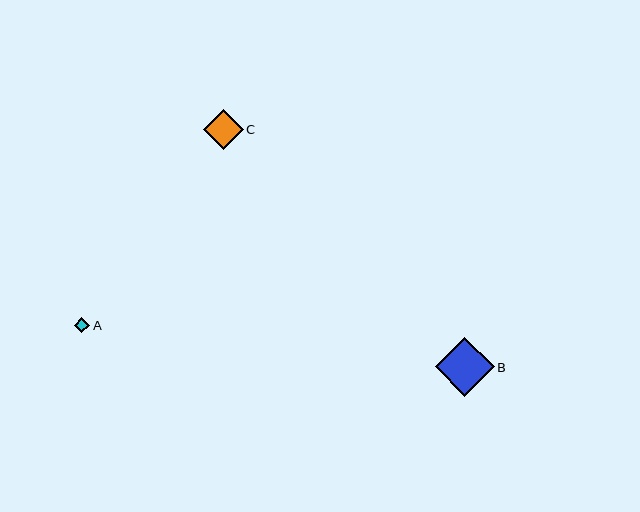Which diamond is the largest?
Diamond B is the largest with a size of approximately 59 pixels.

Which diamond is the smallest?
Diamond A is the smallest with a size of approximately 15 pixels.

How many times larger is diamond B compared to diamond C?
Diamond B is approximately 1.5 times the size of diamond C.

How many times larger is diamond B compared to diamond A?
Diamond B is approximately 3.9 times the size of diamond A.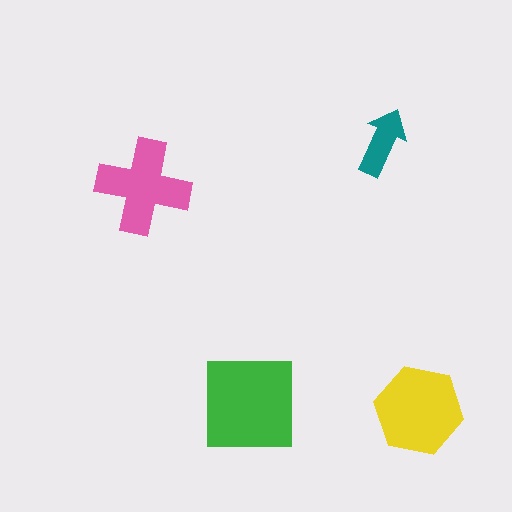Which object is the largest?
The green square.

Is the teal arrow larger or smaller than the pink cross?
Smaller.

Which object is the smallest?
The teal arrow.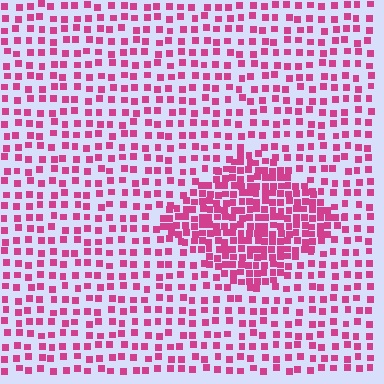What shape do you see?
I see a diamond.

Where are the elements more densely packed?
The elements are more densely packed inside the diamond boundary.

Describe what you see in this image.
The image contains small magenta elements arranged at two different densities. A diamond-shaped region is visible where the elements are more densely packed than the surrounding area.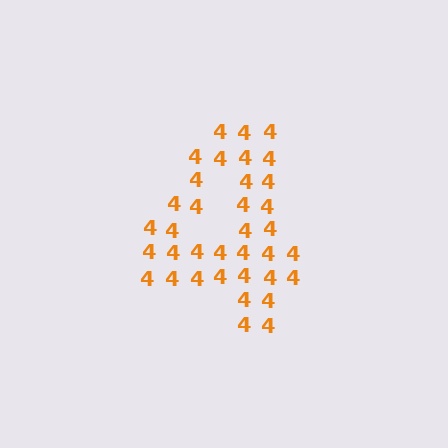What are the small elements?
The small elements are digit 4's.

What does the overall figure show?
The overall figure shows the digit 4.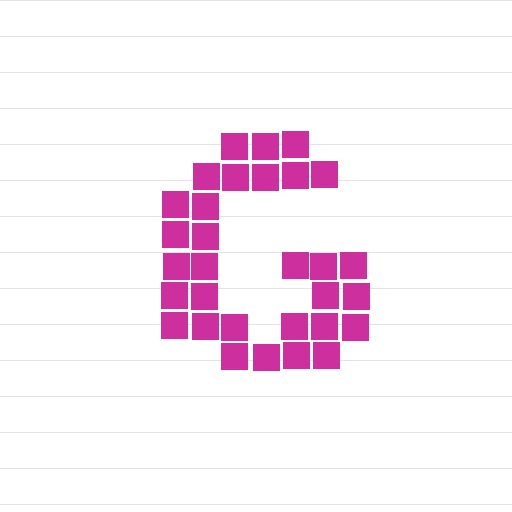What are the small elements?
The small elements are squares.